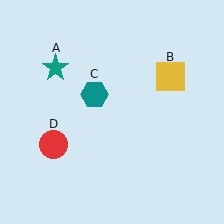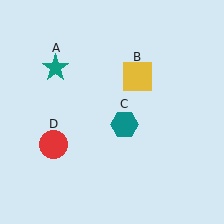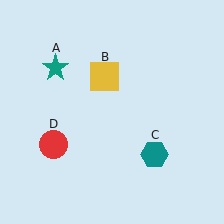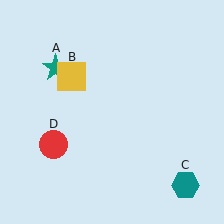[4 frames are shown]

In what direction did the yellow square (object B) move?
The yellow square (object B) moved left.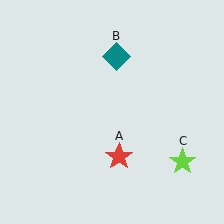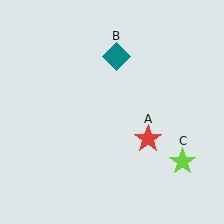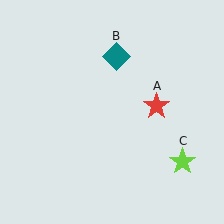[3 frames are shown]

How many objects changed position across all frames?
1 object changed position: red star (object A).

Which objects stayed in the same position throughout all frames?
Teal diamond (object B) and lime star (object C) remained stationary.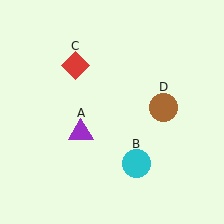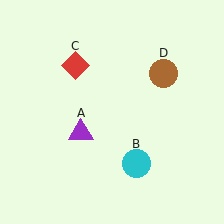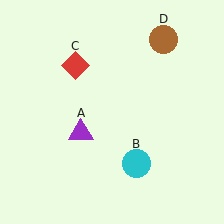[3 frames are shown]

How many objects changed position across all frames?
1 object changed position: brown circle (object D).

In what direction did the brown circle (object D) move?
The brown circle (object D) moved up.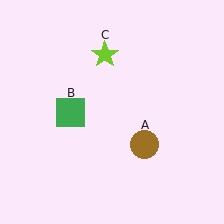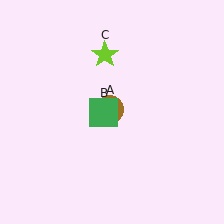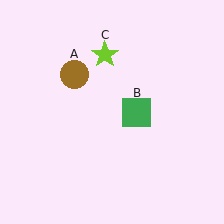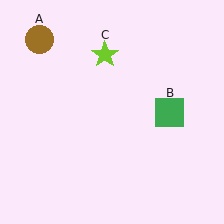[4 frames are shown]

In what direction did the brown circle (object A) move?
The brown circle (object A) moved up and to the left.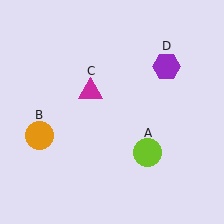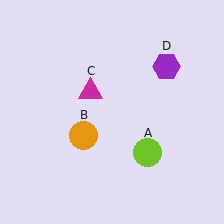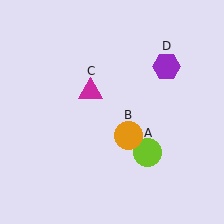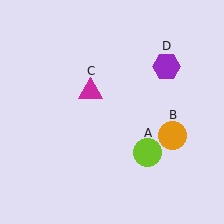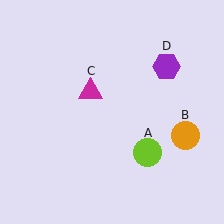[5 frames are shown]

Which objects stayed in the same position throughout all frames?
Lime circle (object A) and magenta triangle (object C) and purple hexagon (object D) remained stationary.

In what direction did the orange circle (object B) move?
The orange circle (object B) moved right.